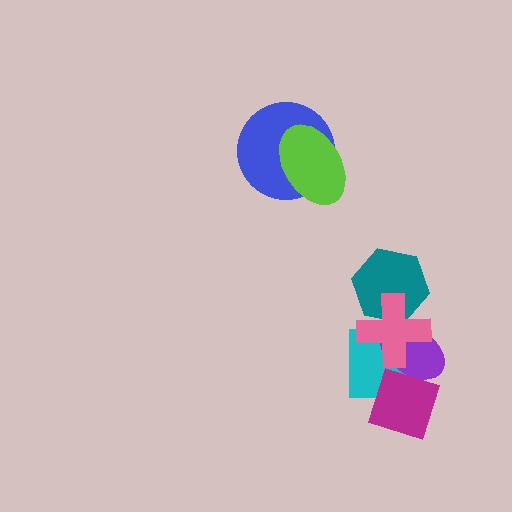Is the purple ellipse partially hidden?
Yes, it is partially covered by another shape.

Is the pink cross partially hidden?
No, no other shape covers it.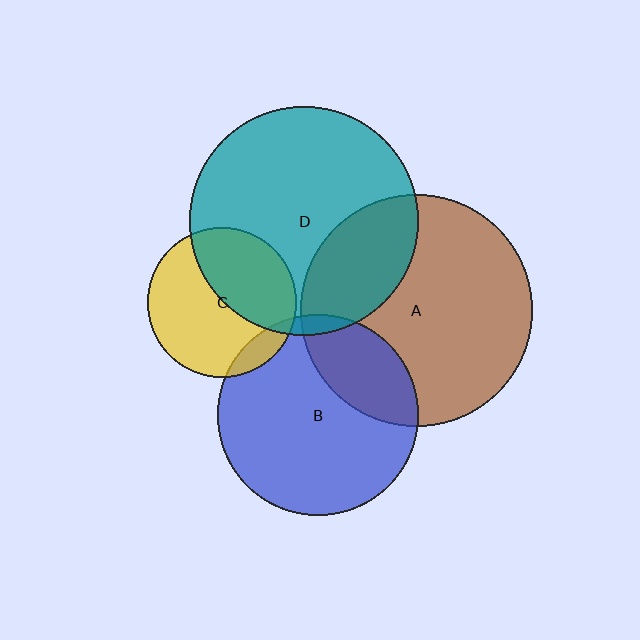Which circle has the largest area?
Circle A (brown).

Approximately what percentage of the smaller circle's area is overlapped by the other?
Approximately 10%.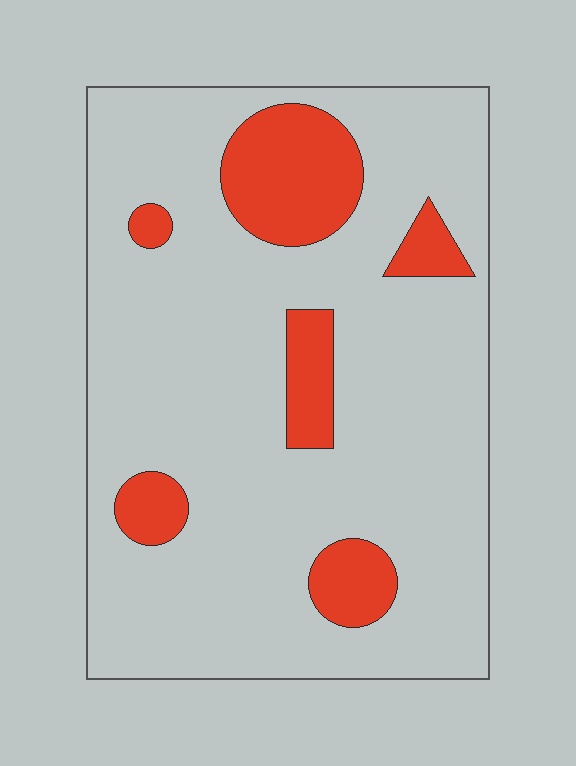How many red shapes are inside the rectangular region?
6.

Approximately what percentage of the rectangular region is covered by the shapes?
Approximately 15%.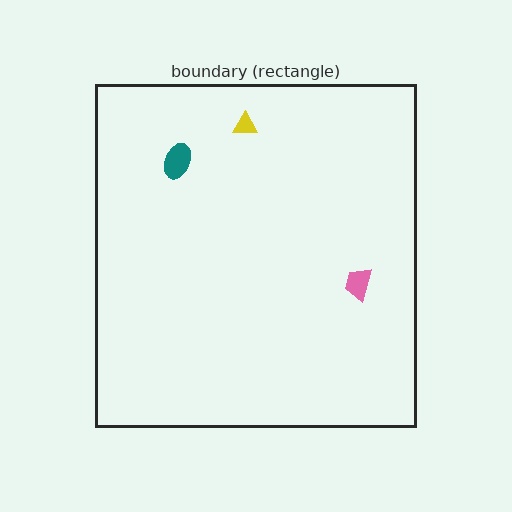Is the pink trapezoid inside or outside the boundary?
Inside.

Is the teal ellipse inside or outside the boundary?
Inside.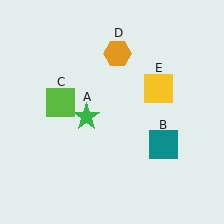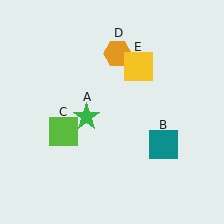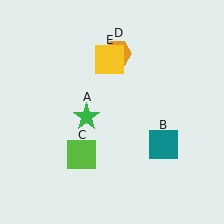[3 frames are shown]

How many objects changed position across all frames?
2 objects changed position: lime square (object C), yellow square (object E).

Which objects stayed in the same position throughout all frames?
Green star (object A) and teal square (object B) and orange hexagon (object D) remained stationary.